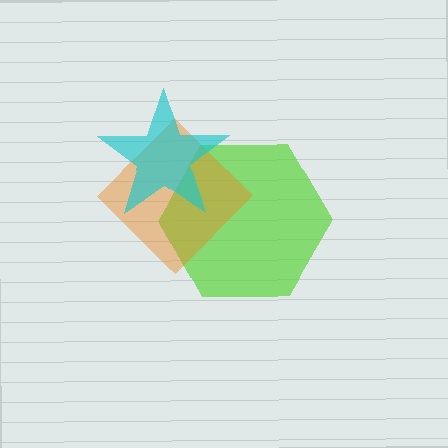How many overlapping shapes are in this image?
There are 3 overlapping shapes in the image.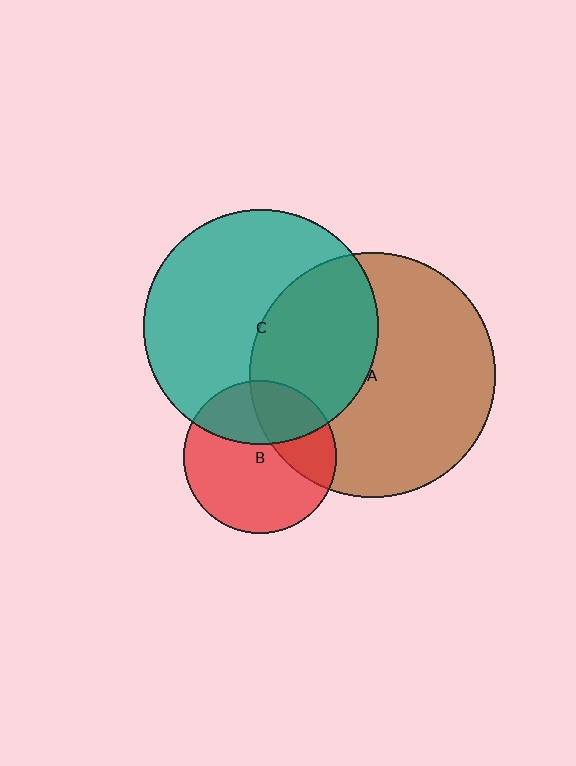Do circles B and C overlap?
Yes.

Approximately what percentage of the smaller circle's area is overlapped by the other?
Approximately 35%.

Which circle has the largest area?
Circle A (brown).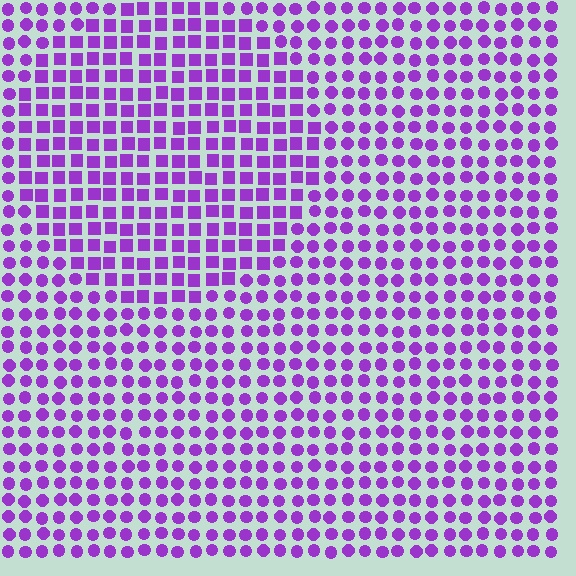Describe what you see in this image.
The image is filled with small purple elements arranged in a uniform grid. A circle-shaped region contains squares, while the surrounding area contains circles. The boundary is defined purely by the change in element shape.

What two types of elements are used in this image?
The image uses squares inside the circle region and circles outside it.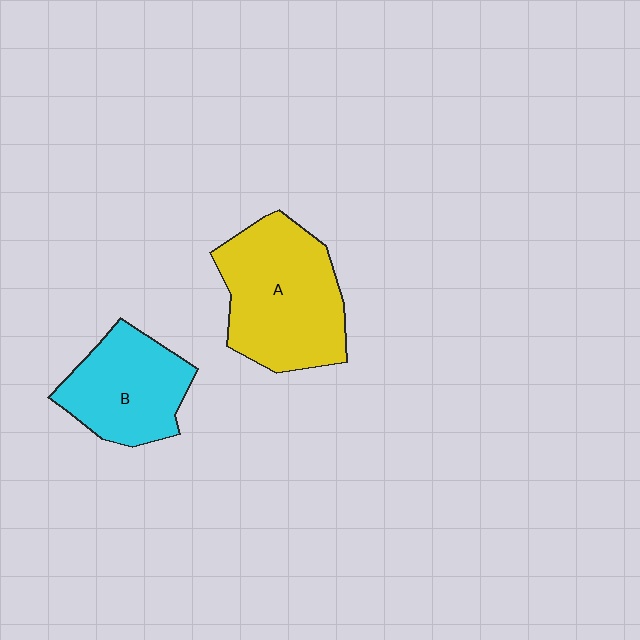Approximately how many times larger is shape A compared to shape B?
Approximately 1.4 times.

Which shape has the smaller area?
Shape B (cyan).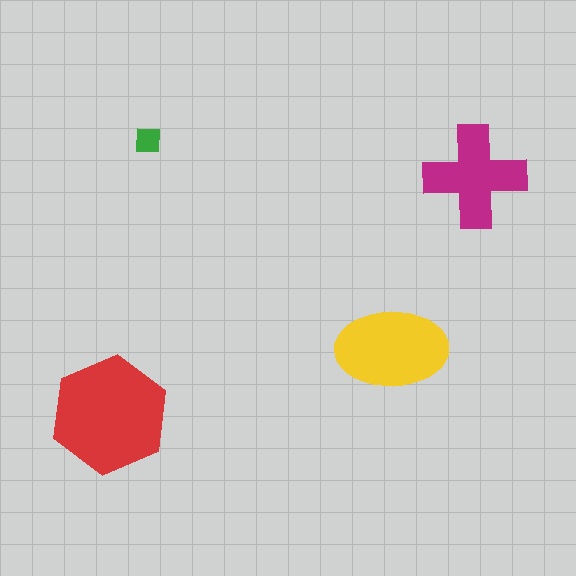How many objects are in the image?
There are 4 objects in the image.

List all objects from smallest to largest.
The green square, the magenta cross, the yellow ellipse, the red hexagon.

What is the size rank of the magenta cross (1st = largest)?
3rd.